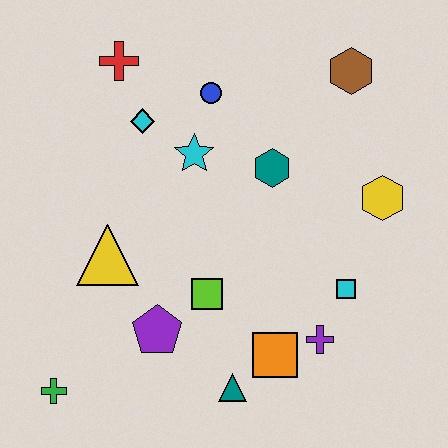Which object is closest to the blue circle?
The cyan star is closest to the blue circle.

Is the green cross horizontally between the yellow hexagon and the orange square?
No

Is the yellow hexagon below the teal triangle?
No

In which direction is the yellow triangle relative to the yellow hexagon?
The yellow triangle is to the left of the yellow hexagon.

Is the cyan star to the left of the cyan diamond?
No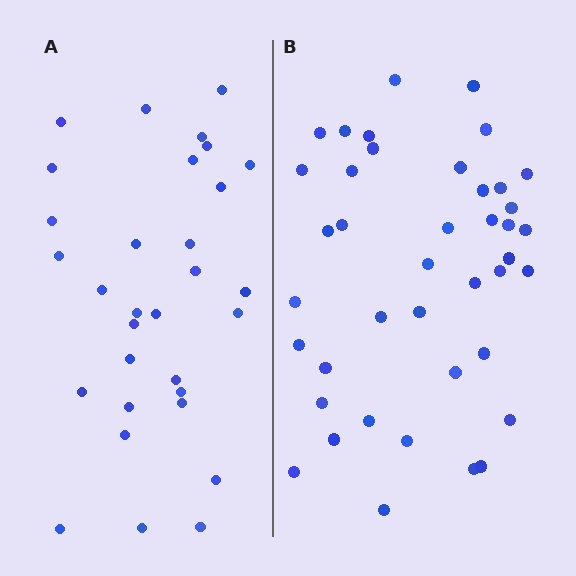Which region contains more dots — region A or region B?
Region B (the right region) has more dots.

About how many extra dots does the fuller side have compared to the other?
Region B has roughly 10 or so more dots than region A.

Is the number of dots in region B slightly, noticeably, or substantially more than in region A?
Region B has noticeably more, but not dramatically so. The ratio is roughly 1.3 to 1.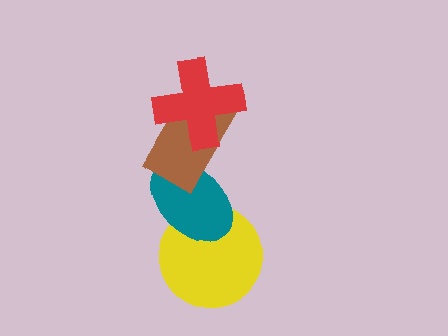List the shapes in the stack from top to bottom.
From top to bottom: the red cross, the brown rectangle, the teal ellipse, the yellow circle.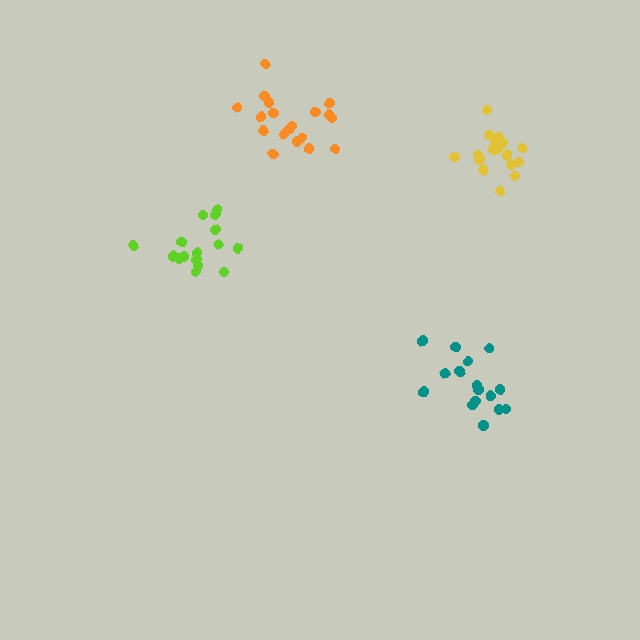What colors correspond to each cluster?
The clusters are colored: teal, lime, yellow, orange.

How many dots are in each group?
Group 1: 16 dots, Group 2: 16 dots, Group 3: 18 dots, Group 4: 19 dots (69 total).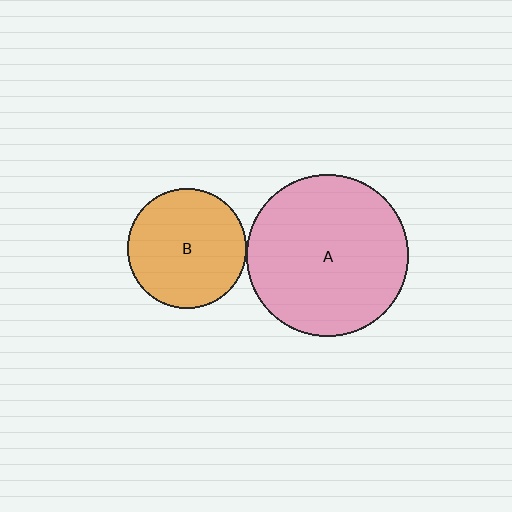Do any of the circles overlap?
No, none of the circles overlap.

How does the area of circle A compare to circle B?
Approximately 1.8 times.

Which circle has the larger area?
Circle A (pink).